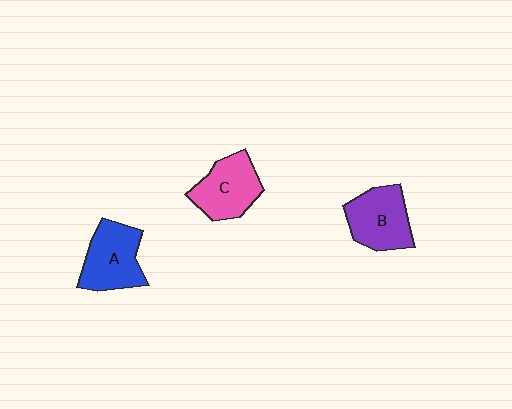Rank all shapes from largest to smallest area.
From largest to smallest: A (blue), B (purple), C (pink).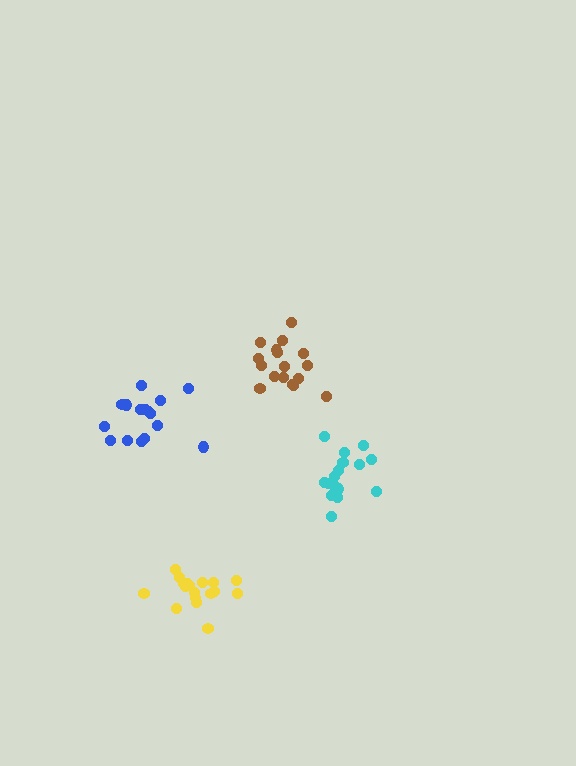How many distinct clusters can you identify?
There are 4 distinct clusters.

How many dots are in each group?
Group 1: 17 dots, Group 2: 16 dots, Group 3: 16 dots, Group 4: 18 dots (67 total).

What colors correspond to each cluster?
The clusters are colored: brown, cyan, blue, yellow.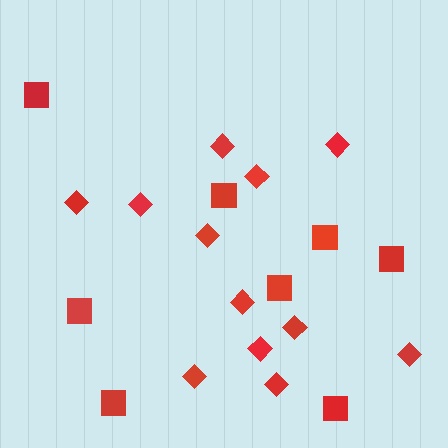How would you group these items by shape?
There are 2 groups: one group of squares (8) and one group of diamonds (12).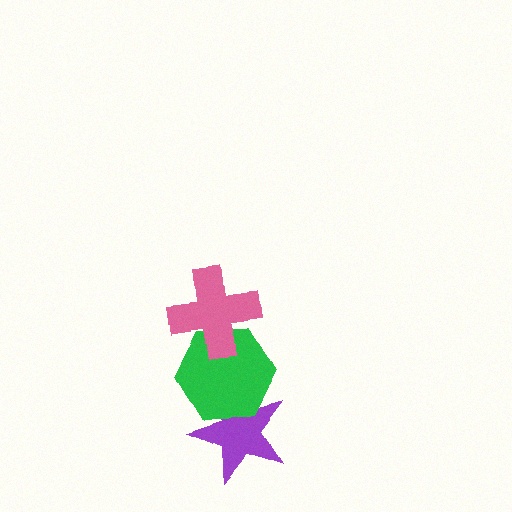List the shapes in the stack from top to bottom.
From top to bottom: the pink cross, the green hexagon, the purple star.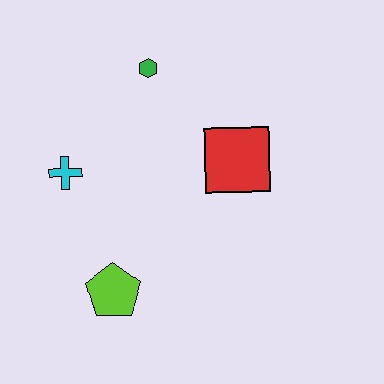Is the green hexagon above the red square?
Yes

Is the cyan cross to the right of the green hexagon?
No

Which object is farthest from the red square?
The lime pentagon is farthest from the red square.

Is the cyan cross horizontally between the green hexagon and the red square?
No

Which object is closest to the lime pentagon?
The cyan cross is closest to the lime pentagon.